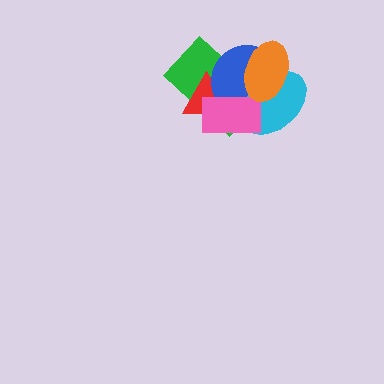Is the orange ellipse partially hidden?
No, no other shape covers it.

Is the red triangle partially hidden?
Yes, it is partially covered by another shape.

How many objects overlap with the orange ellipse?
3 objects overlap with the orange ellipse.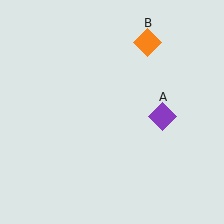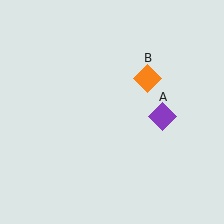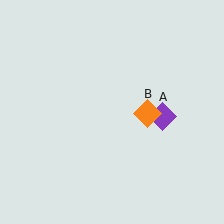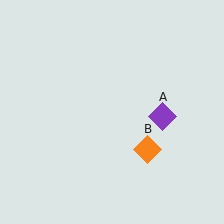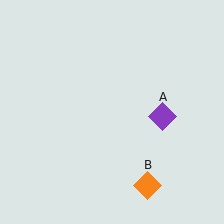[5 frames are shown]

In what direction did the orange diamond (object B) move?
The orange diamond (object B) moved down.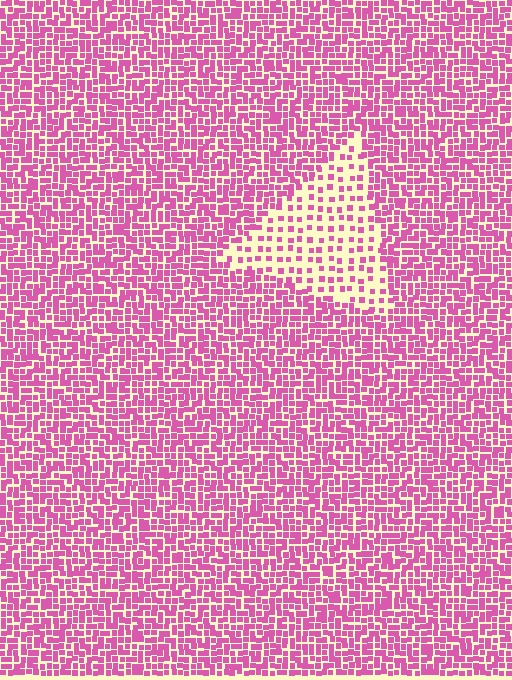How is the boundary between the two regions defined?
The boundary is defined by a change in element density (approximately 2.4x ratio). All elements are the same color, size, and shape.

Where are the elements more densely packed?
The elements are more densely packed outside the triangle boundary.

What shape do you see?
I see a triangle.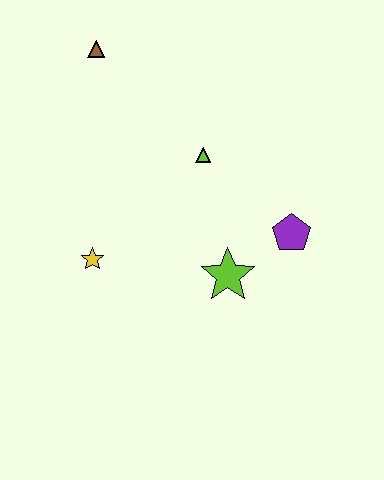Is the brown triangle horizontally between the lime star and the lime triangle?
No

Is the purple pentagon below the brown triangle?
Yes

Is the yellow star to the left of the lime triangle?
Yes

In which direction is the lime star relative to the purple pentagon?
The lime star is to the left of the purple pentagon.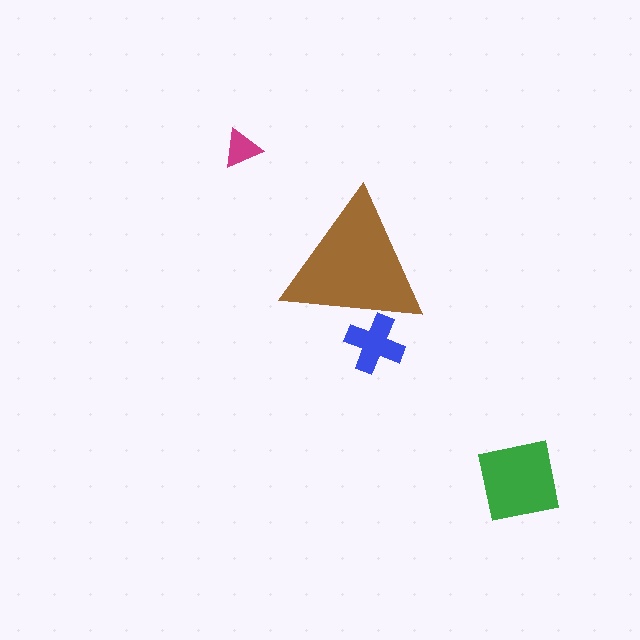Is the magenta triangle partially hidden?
No, the magenta triangle is fully visible.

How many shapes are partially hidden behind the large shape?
1 shape is partially hidden.